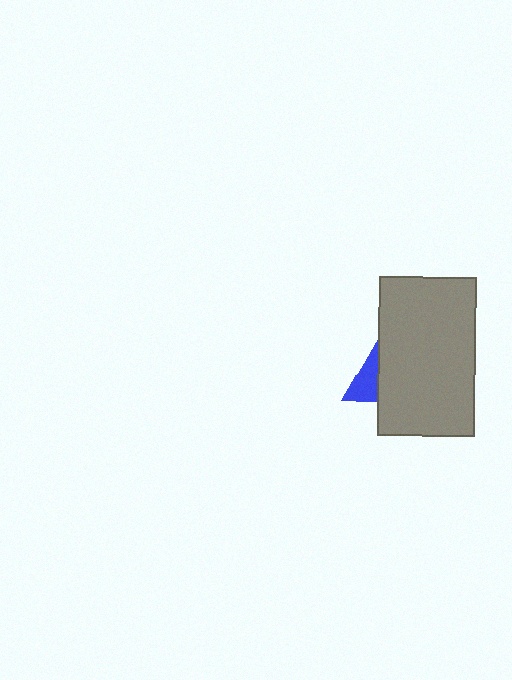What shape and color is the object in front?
The object in front is a gray rectangle.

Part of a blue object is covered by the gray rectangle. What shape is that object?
It is a triangle.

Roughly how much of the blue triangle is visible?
A small part of it is visible (roughly 30%).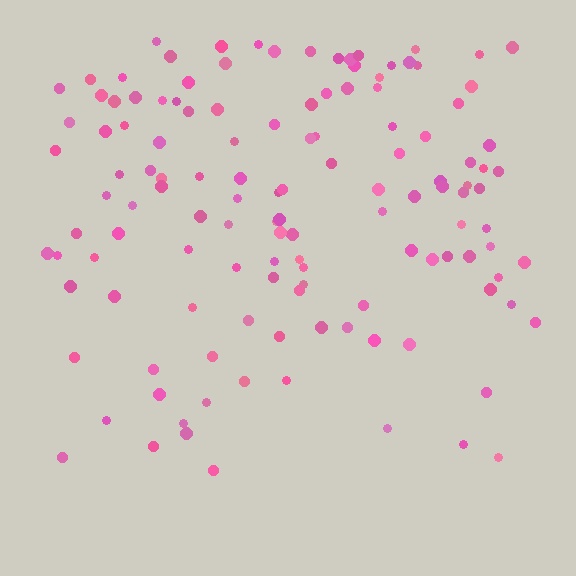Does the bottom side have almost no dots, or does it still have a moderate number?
Still a moderate number, just noticeably fewer than the top.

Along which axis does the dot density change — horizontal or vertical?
Vertical.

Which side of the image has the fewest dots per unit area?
The bottom.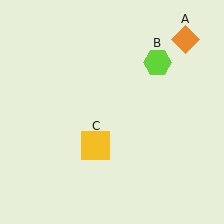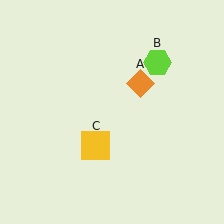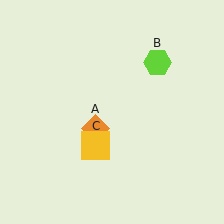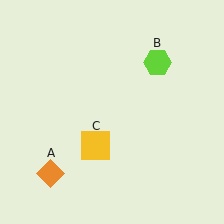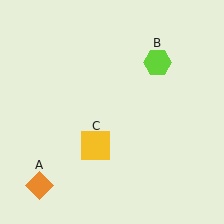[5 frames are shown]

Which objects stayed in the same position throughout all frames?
Lime hexagon (object B) and yellow square (object C) remained stationary.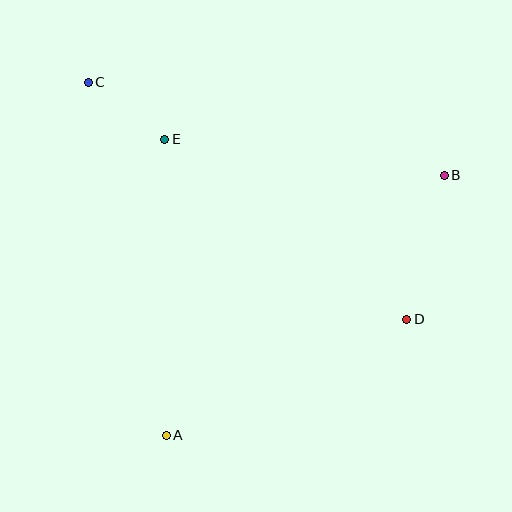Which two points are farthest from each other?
Points C and D are farthest from each other.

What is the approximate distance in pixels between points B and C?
The distance between B and C is approximately 368 pixels.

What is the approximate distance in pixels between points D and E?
The distance between D and E is approximately 302 pixels.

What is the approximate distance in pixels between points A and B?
The distance between A and B is approximately 381 pixels.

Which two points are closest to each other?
Points C and E are closest to each other.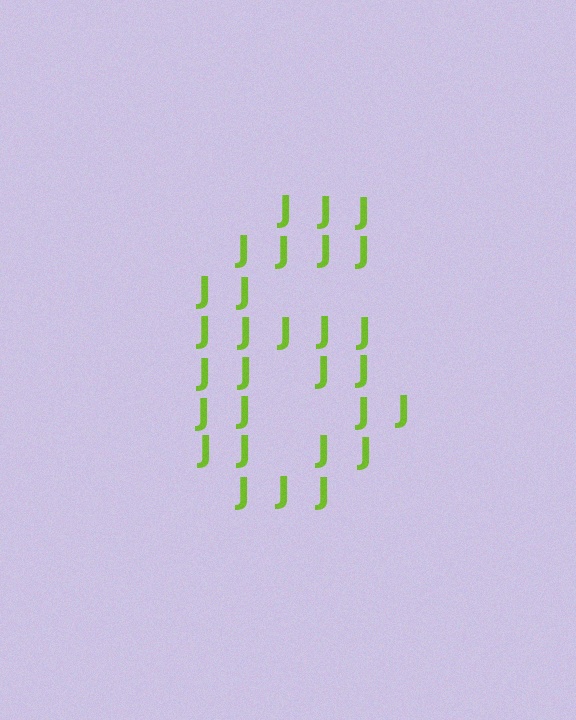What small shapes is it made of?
It is made of small letter J's.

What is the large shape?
The large shape is the digit 6.